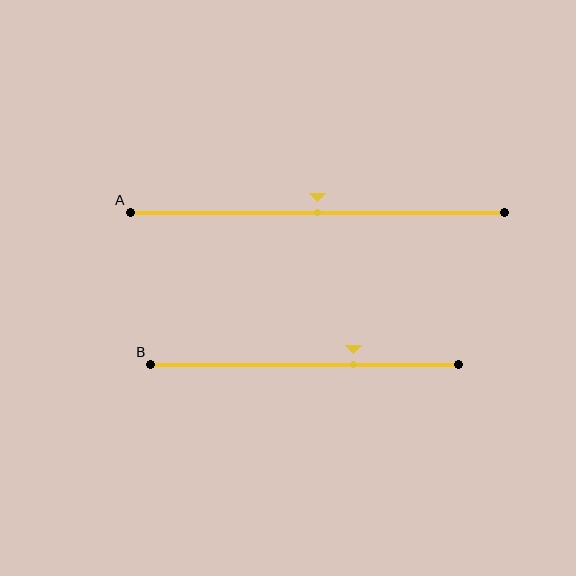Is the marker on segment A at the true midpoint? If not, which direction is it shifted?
Yes, the marker on segment A is at the true midpoint.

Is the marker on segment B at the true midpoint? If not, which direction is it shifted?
No, the marker on segment B is shifted to the right by about 16% of the segment length.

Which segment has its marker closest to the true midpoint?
Segment A has its marker closest to the true midpoint.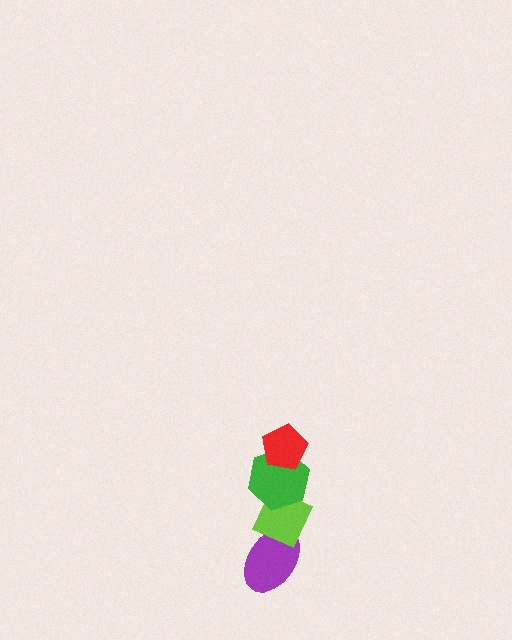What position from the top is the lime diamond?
The lime diamond is 3rd from the top.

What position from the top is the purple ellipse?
The purple ellipse is 4th from the top.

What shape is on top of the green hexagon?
The red pentagon is on top of the green hexagon.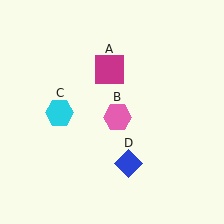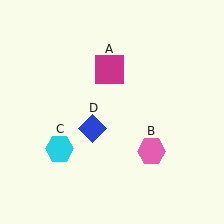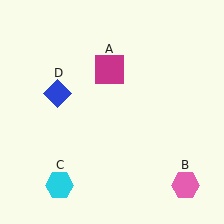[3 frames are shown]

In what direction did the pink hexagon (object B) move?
The pink hexagon (object B) moved down and to the right.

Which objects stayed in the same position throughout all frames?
Magenta square (object A) remained stationary.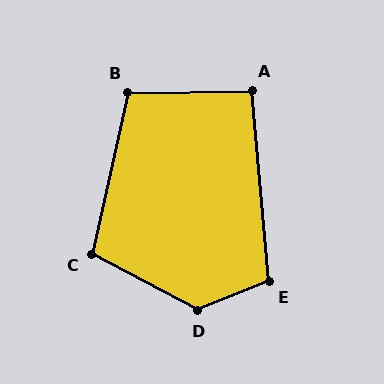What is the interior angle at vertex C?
Approximately 105 degrees (obtuse).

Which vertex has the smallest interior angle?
A, at approximately 94 degrees.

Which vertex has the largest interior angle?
D, at approximately 130 degrees.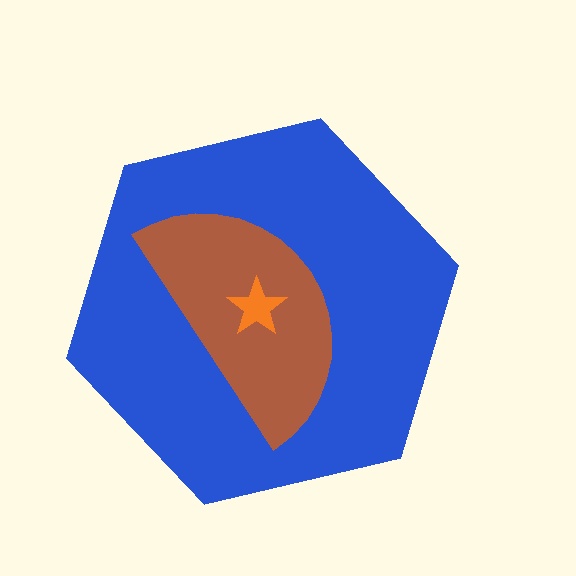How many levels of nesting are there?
3.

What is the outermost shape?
The blue hexagon.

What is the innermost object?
The orange star.